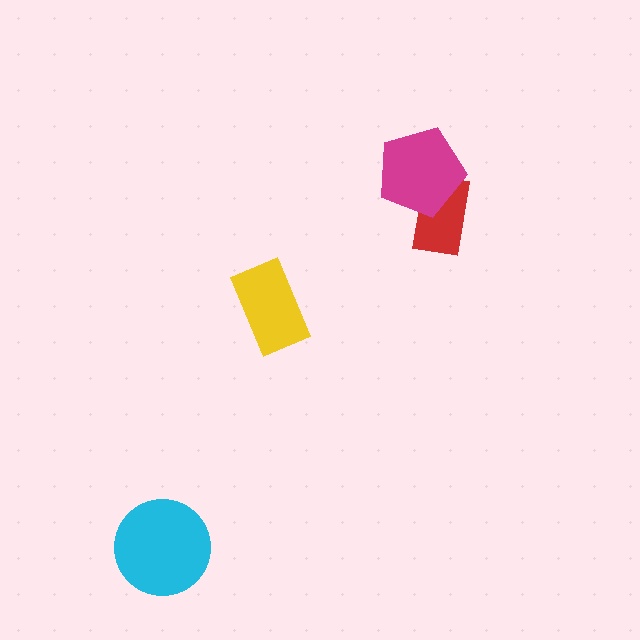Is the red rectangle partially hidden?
Yes, it is partially covered by another shape.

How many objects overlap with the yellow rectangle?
0 objects overlap with the yellow rectangle.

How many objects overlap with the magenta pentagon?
1 object overlaps with the magenta pentagon.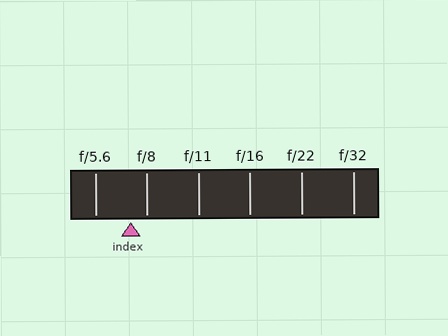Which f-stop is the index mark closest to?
The index mark is closest to f/8.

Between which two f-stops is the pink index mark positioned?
The index mark is between f/5.6 and f/8.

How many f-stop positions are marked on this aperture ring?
There are 6 f-stop positions marked.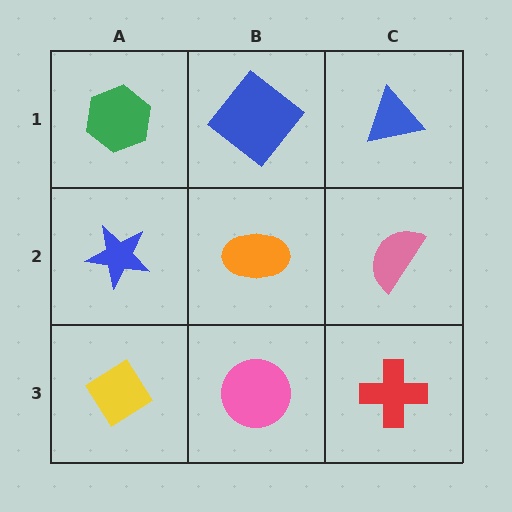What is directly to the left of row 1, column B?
A green hexagon.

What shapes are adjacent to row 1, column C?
A pink semicircle (row 2, column C), a blue diamond (row 1, column B).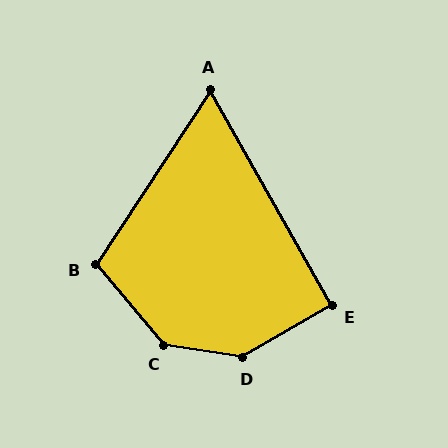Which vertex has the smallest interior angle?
A, at approximately 63 degrees.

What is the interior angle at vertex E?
Approximately 91 degrees (approximately right).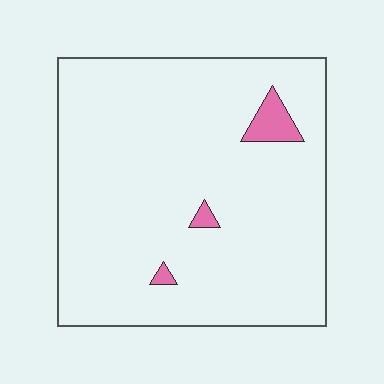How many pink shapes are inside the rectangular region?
3.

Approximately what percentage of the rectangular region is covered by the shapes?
Approximately 5%.